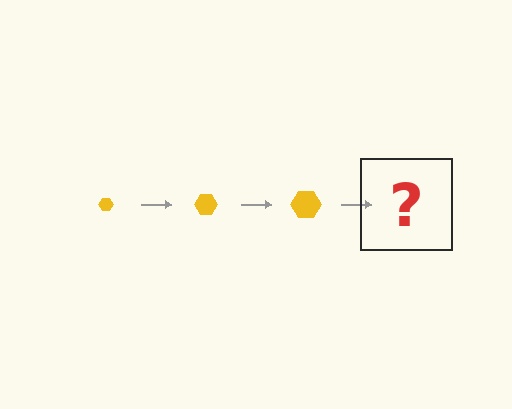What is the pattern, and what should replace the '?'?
The pattern is that the hexagon gets progressively larger each step. The '?' should be a yellow hexagon, larger than the previous one.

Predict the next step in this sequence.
The next step is a yellow hexagon, larger than the previous one.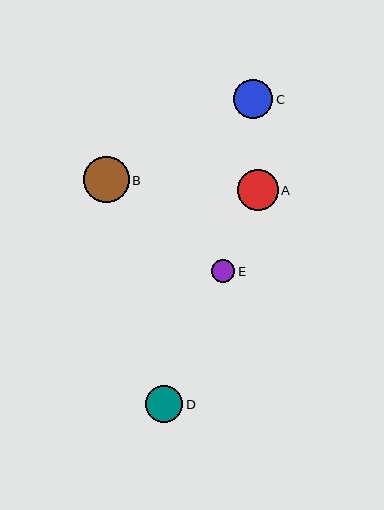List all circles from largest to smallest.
From largest to smallest: B, A, C, D, E.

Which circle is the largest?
Circle B is the largest with a size of approximately 46 pixels.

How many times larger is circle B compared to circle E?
Circle B is approximately 1.9 times the size of circle E.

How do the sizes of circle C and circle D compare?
Circle C and circle D are approximately the same size.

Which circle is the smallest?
Circle E is the smallest with a size of approximately 23 pixels.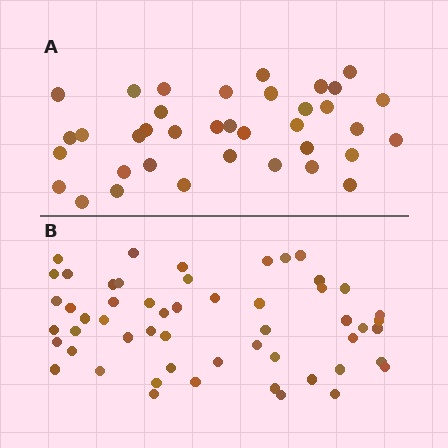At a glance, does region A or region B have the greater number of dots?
Region B (the bottom region) has more dots.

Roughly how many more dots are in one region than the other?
Region B has approximately 15 more dots than region A.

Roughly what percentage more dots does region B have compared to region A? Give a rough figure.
About 45% more.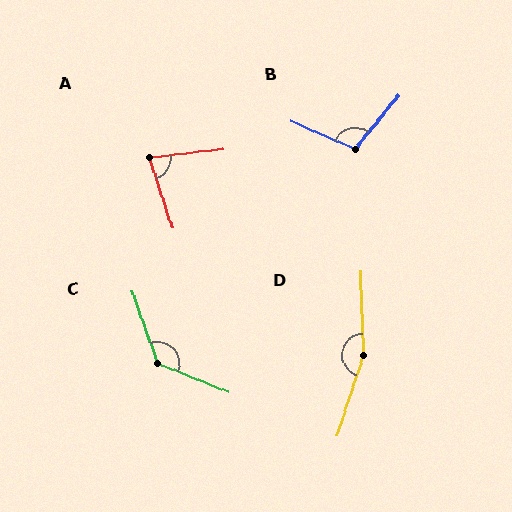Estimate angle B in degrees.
Approximately 105 degrees.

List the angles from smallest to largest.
A (78°), B (105°), C (132°), D (160°).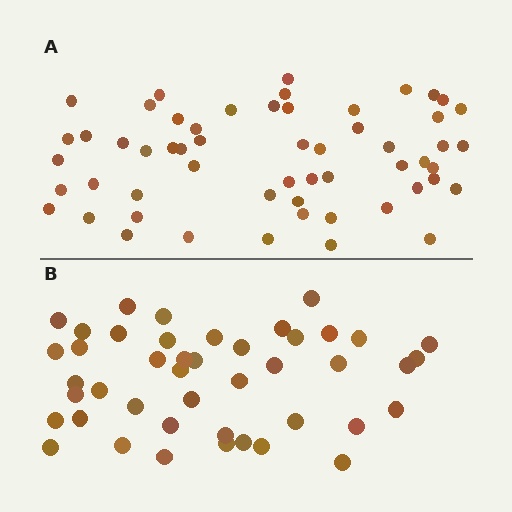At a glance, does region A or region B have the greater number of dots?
Region A (the top region) has more dots.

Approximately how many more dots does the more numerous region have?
Region A has roughly 12 or so more dots than region B.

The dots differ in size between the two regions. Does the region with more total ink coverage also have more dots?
No. Region B has more total ink coverage because its dots are larger, but region A actually contains more individual dots. Total area can be misleading — the number of items is what matters here.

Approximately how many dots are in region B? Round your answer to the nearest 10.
About 40 dots. (The exact count is 44, which rounds to 40.)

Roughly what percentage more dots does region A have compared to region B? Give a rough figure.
About 25% more.